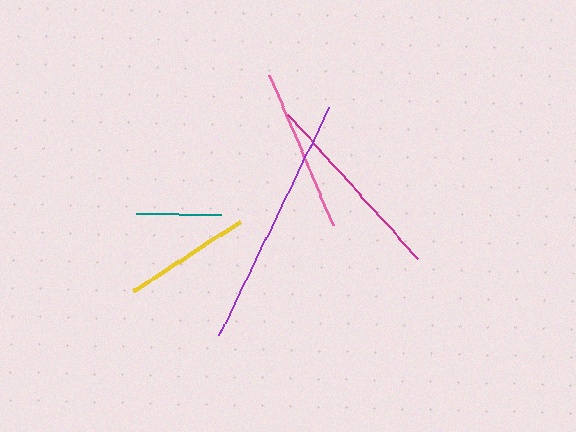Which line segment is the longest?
The purple line is the longest at approximately 254 pixels.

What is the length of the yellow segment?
The yellow segment is approximately 127 pixels long.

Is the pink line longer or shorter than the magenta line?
The magenta line is longer than the pink line.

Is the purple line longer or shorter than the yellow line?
The purple line is longer than the yellow line.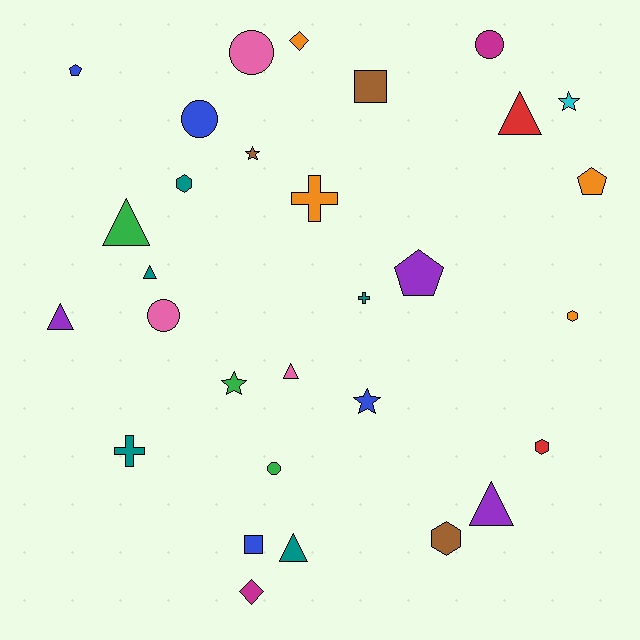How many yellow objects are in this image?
There are no yellow objects.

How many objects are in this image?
There are 30 objects.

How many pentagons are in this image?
There are 3 pentagons.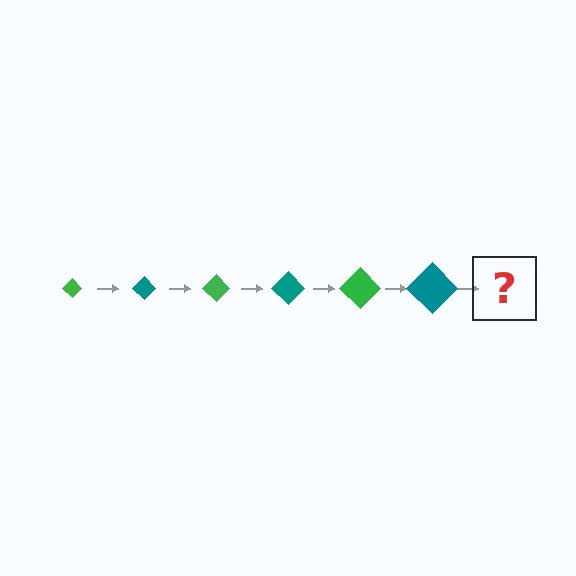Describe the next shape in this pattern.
It should be a green diamond, larger than the previous one.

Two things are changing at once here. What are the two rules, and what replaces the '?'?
The two rules are that the diamond grows larger each step and the color cycles through green and teal. The '?' should be a green diamond, larger than the previous one.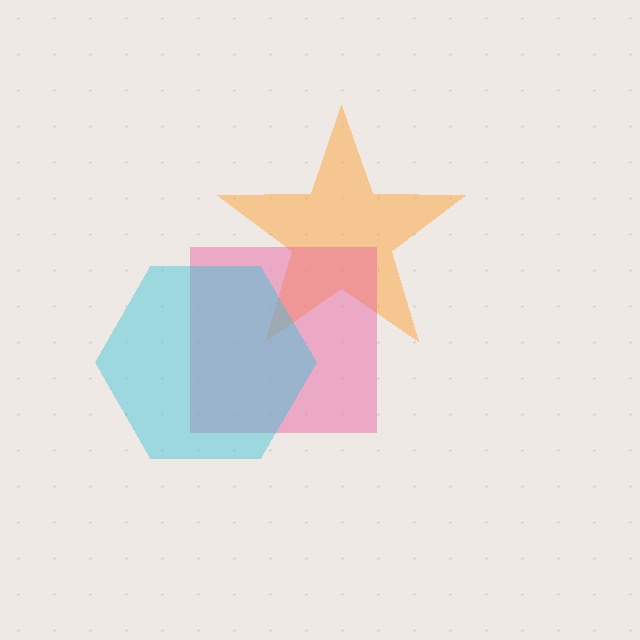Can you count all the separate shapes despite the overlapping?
Yes, there are 3 separate shapes.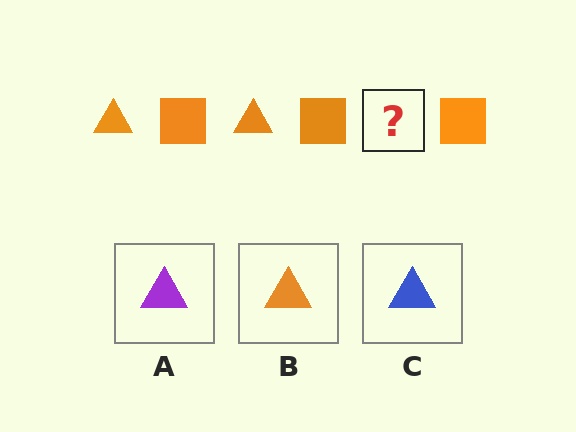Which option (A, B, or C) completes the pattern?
B.